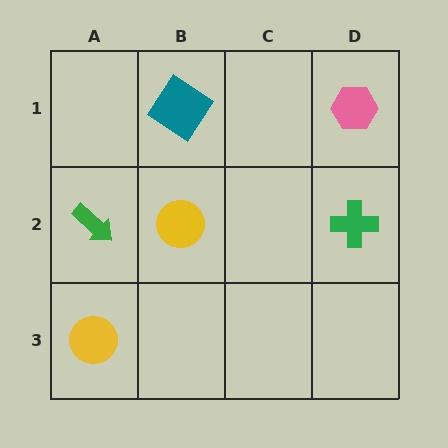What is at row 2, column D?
A green cross.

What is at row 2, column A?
A green arrow.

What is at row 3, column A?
A yellow circle.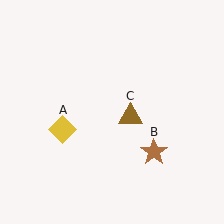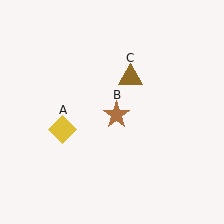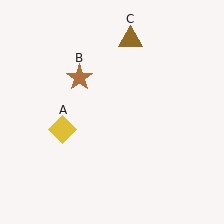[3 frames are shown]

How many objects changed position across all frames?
2 objects changed position: brown star (object B), brown triangle (object C).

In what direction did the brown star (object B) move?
The brown star (object B) moved up and to the left.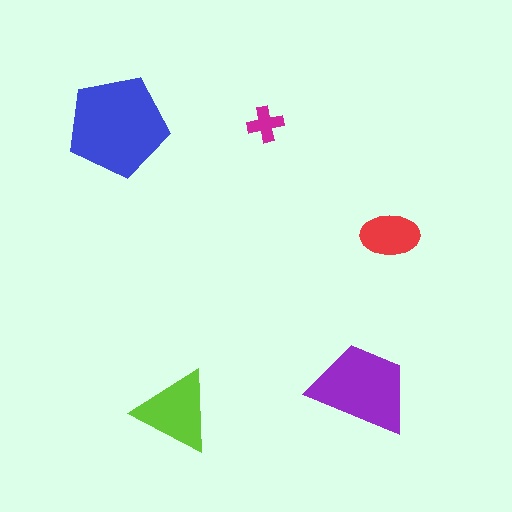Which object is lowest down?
The lime triangle is bottommost.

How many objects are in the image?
There are 5 objects in the image.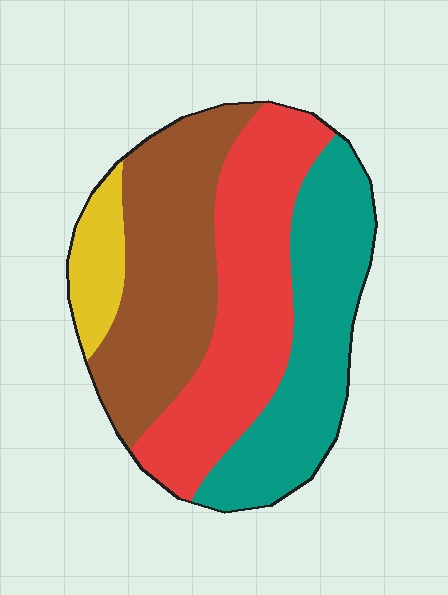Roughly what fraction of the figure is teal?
Teal covers about 30% of the figure.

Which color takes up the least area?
Yellow, at roughly 10%.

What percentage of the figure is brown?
Brown covers 31% of the figure.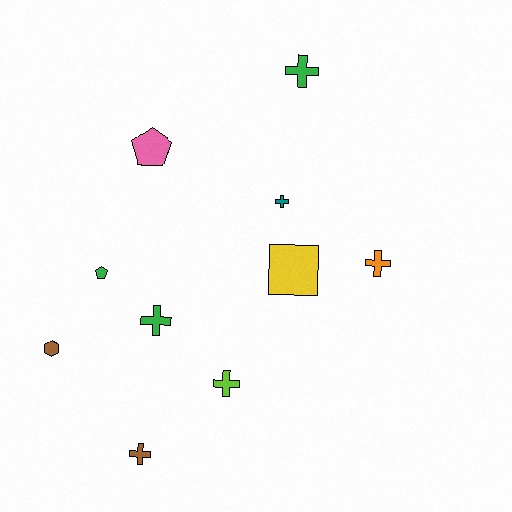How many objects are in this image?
There are 10 objects.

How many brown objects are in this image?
There are 2 brown objects.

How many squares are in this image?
There is 1 square.